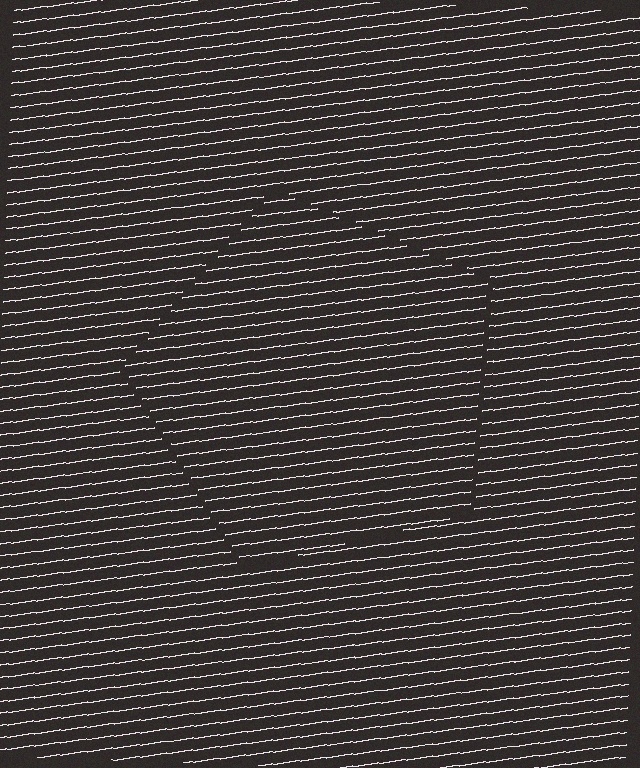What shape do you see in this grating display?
An illusory pentagon. The interior of the shape contains the same grating, shifted by half a period — the contour is defined by the phase discontinuity where line-ends from the inner and outer gratings abut.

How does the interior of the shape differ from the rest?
The interior of the shape contains the same grating, shifted by half a period — the contour is defined by the phase discontinuity where line-ends from the inner and outer gratings abut.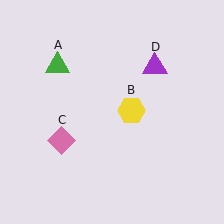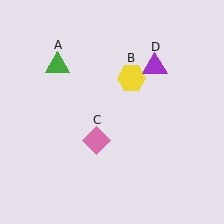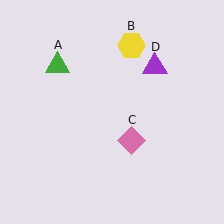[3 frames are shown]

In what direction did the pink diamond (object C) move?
The pink diamond (object C) moved right.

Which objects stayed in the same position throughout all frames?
Green triangle (object A) and purple triangle (object D) remained stationary.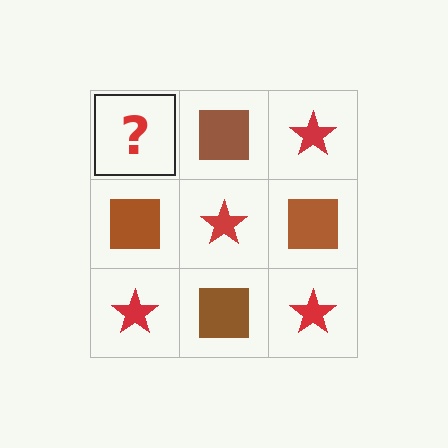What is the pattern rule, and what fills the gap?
The rule is that it alternates red star and brown square in a checkerboard pattern. The gap should be filled with a red star.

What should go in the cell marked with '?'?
The missing cell should contain a red star.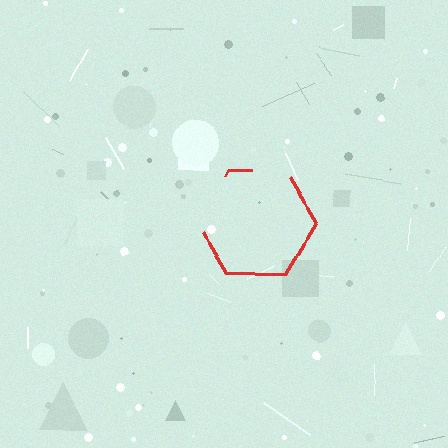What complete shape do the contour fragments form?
The contour fragments form a hexagon.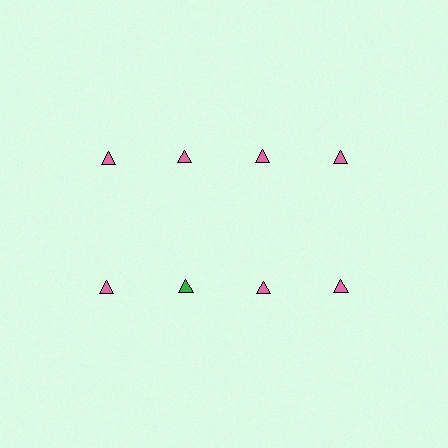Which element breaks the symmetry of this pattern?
The green triangle in the second row, second from left column breaks the symmetry. All other shapes are pink triangles.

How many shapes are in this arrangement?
There are 8 shapes arranged in a grid pattern.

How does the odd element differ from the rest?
It has a different color: green instead of pink.